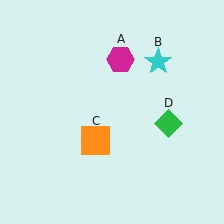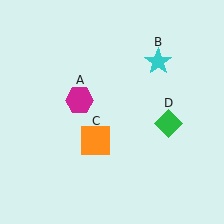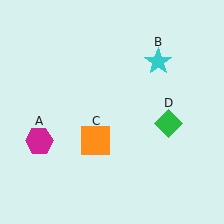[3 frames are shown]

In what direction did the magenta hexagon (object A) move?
The magenta hexagon (object A) moved down and to the left.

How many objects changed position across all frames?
1 object changed position: magenta hexagon (object A).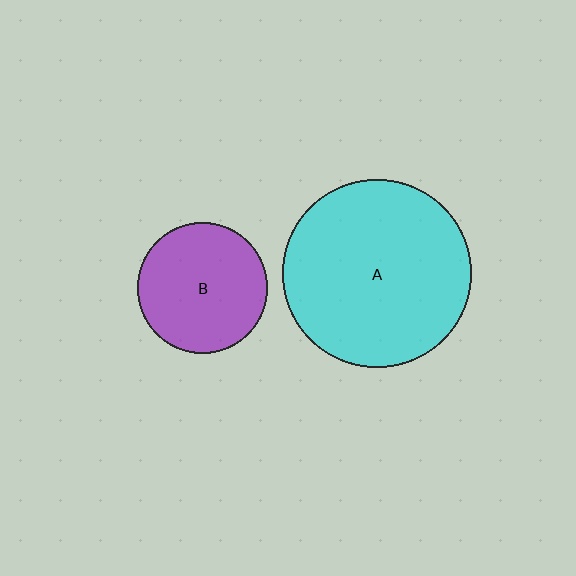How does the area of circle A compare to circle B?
Approximately 2.1 times.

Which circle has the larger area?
Circle A (cyan).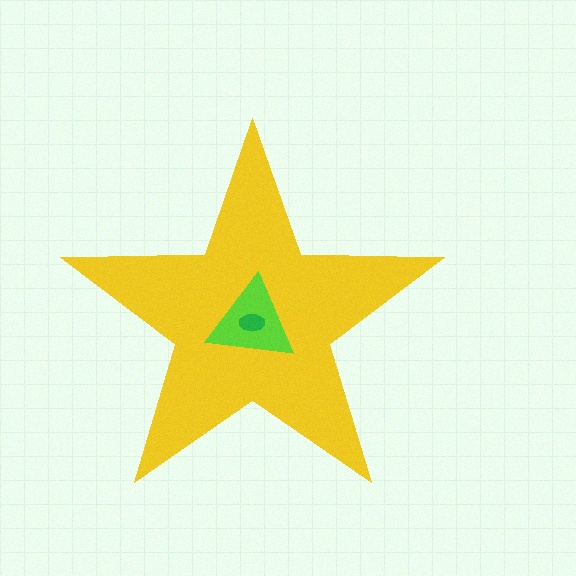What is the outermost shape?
The yellow star.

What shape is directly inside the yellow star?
The lime triangle.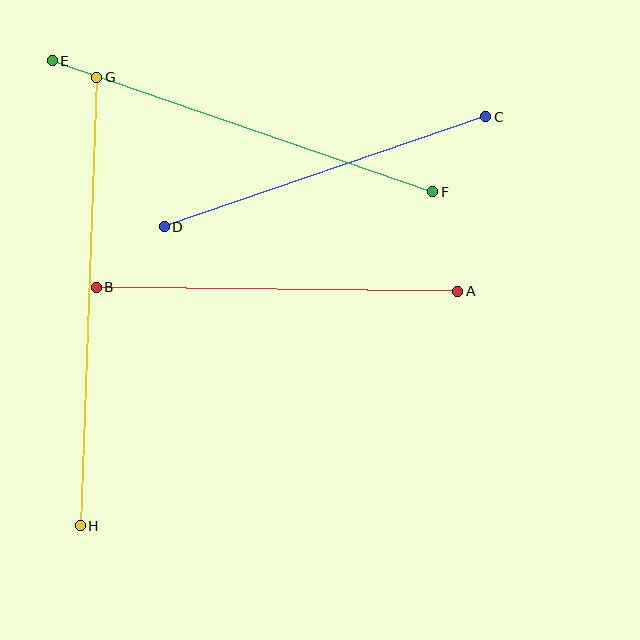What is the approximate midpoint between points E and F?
The midpoint is at approximately (242, 126) pixels.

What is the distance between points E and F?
The distance is approximately 402 pixels.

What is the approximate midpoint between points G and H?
The midpoint is at approximately (88, 301) pixels.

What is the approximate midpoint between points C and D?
The midpoint is at approximately (325, 172) pixels.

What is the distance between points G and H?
The distance is approximately 449 pixels.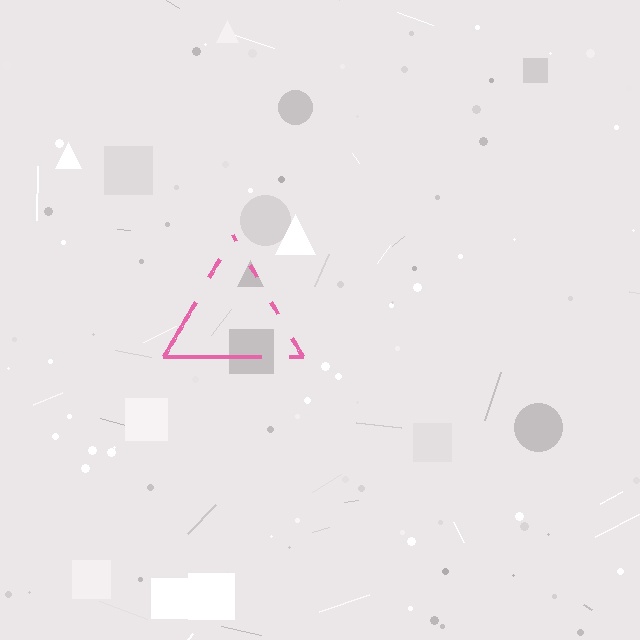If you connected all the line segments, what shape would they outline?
They would outline a triangle.